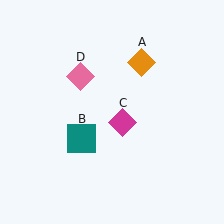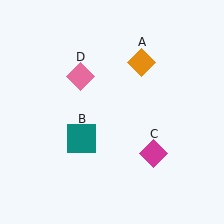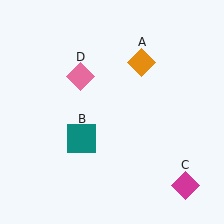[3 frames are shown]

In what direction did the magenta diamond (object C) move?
The magenta diamond (object C) moved down and to the right.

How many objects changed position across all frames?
1 object changed position: magenta diamond (object C).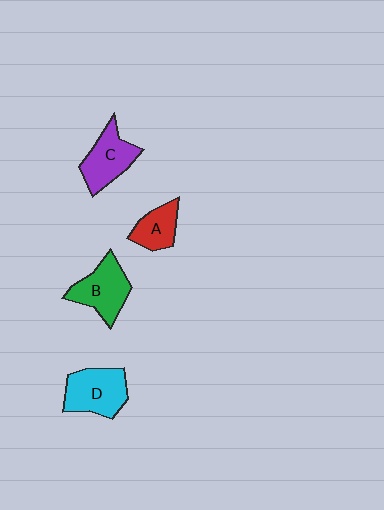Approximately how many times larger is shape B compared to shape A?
Approximately 1.5 times.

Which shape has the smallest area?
Shape A (red).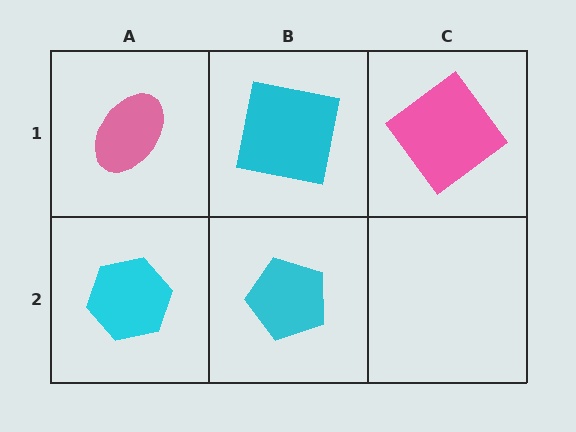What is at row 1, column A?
A pink ellipse.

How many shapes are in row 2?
2 shapes.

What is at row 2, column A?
A cyan hexagon.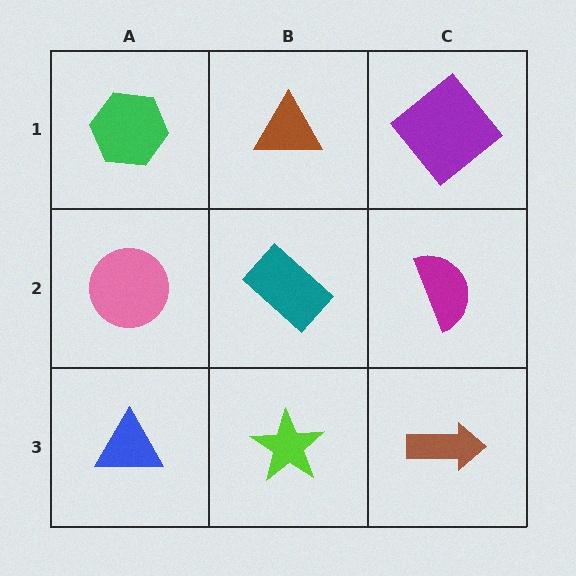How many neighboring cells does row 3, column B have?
3.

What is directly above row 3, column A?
A pink circle.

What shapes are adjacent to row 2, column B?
A brown triangle (row 1, column B), a lime star (row 3, column B), a pink circle (row 2, column A), a magenta semicircle (row 2, column C).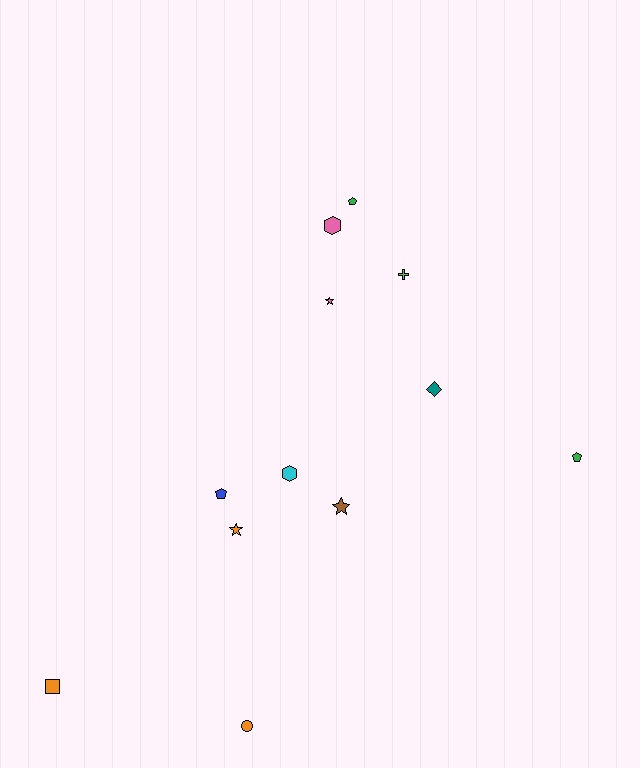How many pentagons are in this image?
There are 3 pentagons.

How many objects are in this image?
There are 12 objects.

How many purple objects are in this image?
There are no purple objects.